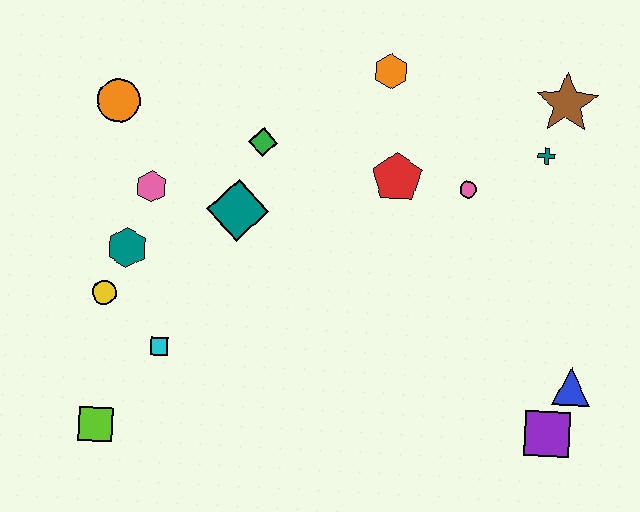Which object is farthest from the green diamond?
The purple square is farthest from the green diamond.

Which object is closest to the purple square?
The blue triangle is closest to the purple square.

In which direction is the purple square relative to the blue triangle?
The purple square is below the blue triangle.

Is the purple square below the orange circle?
Yes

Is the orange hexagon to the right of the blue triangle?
No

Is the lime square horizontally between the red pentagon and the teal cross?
No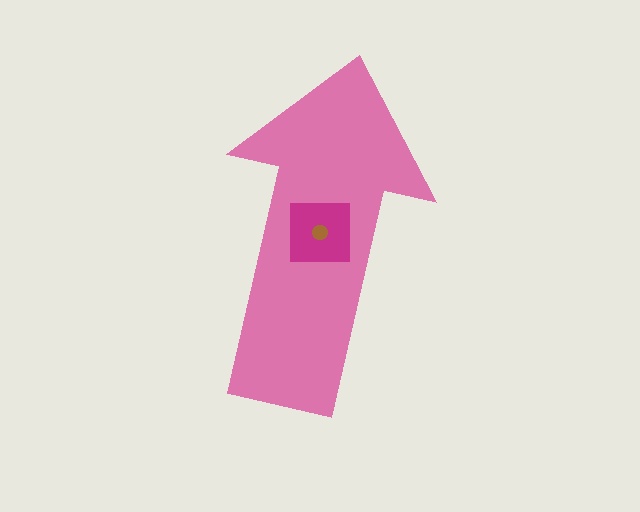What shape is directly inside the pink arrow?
The magenta square.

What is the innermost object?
The brown circle.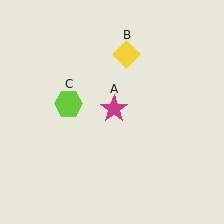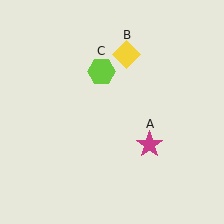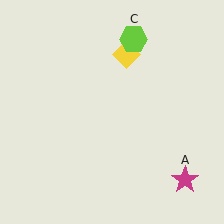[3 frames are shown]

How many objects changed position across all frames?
2 objects changed position: magenta star (object A), lime hexagon (object C).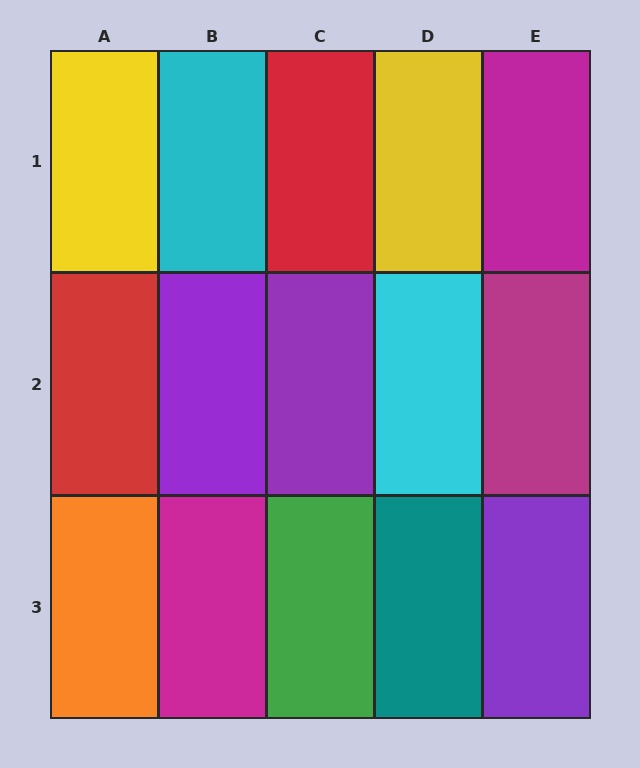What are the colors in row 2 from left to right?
Red, purple, purple, cyan, magenta.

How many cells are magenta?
3 cells are magenta.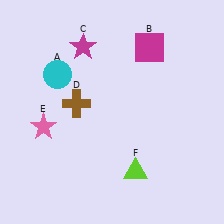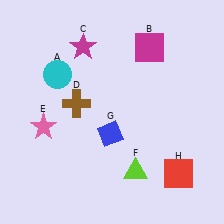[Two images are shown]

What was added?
A blue diamond (G), a red square (H) were added in Image 2.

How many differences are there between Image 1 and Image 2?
There are 2 differences between the two images.